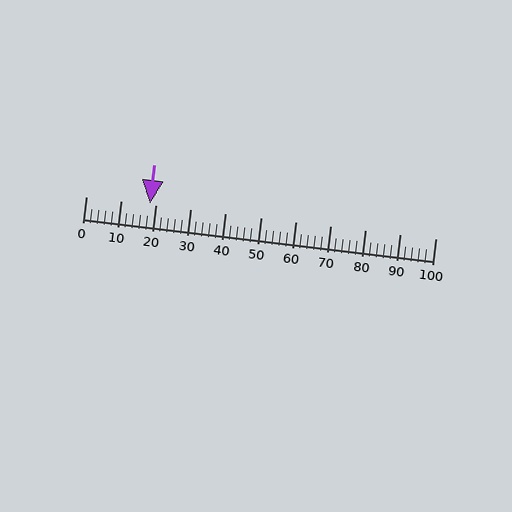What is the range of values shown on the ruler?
The ruler shows values from 0 to 100.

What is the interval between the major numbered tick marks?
The major tick marks are spaced 10 units apart.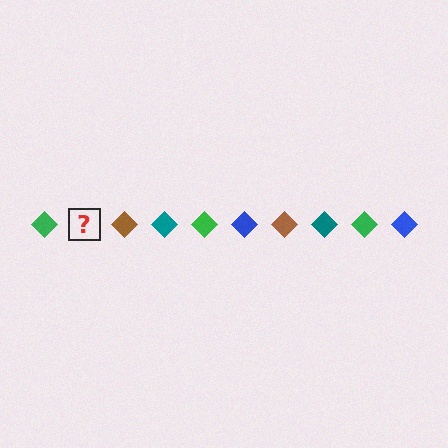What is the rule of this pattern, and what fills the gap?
The rule is that the pattern cycles through green, blue, brown, teal diamonds. The gap should be filled with a blue diamond.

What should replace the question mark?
The question mark should be replaced with a blue diamond.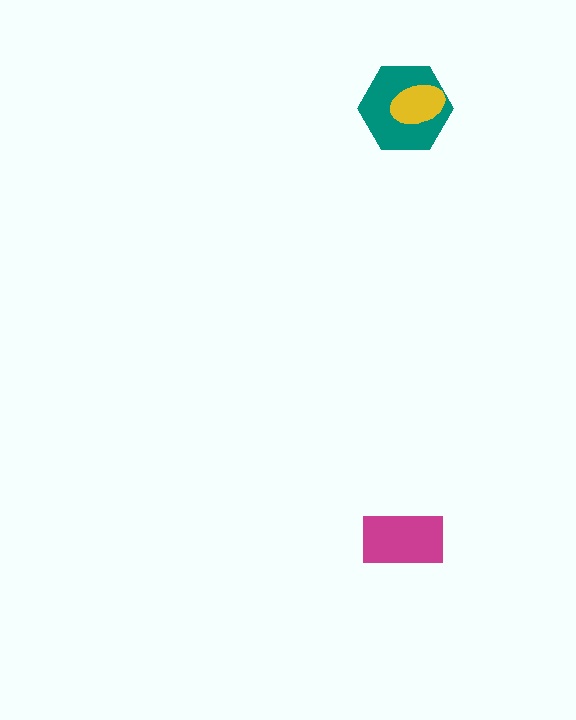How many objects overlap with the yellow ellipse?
1 object overlaps with the yellow ellipse.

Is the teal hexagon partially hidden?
Yes, it is partially covered by another shape.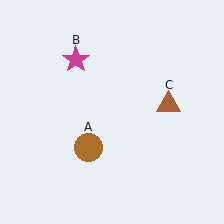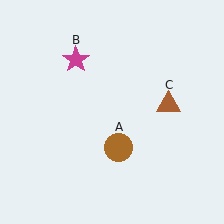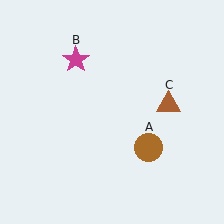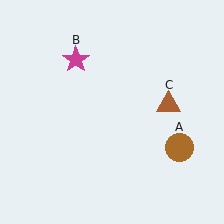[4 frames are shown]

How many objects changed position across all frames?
1 object changed position: brown circle (object A).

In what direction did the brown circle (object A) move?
The brown circle (object A) moved right.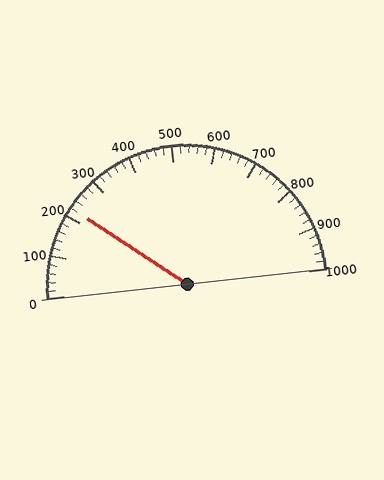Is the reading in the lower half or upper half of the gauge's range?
The reading is in the lower half of the range (0 to 1000).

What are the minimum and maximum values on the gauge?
The gauge ranges from 0 to 1000.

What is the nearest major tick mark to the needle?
The nearest major tick mark is 200.